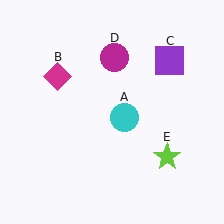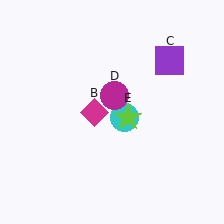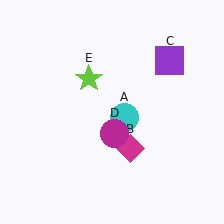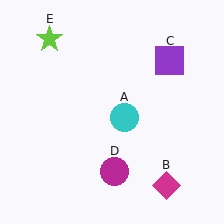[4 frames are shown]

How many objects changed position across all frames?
3 objects changed position: magenta diamond (object B), magenta circle (object D), lime star (object E).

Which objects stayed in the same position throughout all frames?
Cyan circle (object A) and purple square (object C) remained stationary.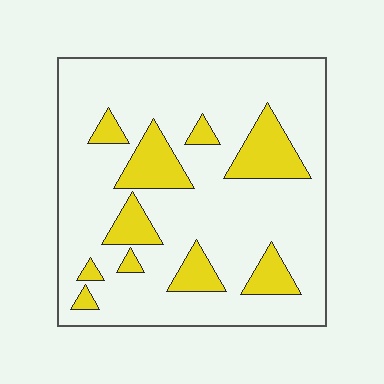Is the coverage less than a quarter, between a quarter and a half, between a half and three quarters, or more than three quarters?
Less than a quarter.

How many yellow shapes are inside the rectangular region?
10.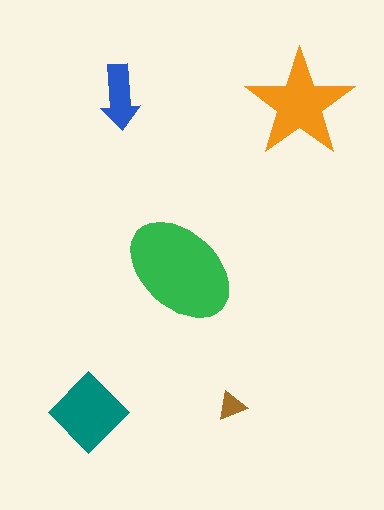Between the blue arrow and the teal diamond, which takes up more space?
The teal diamond.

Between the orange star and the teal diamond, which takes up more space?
The orange star.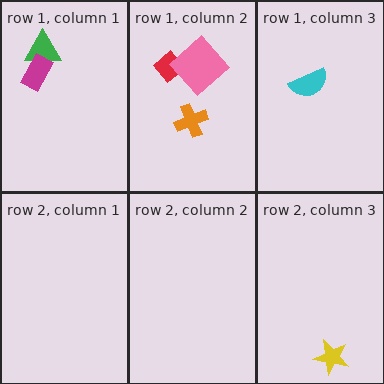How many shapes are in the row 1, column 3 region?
1.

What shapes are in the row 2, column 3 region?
The yellow star.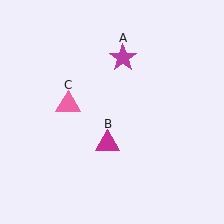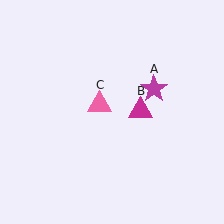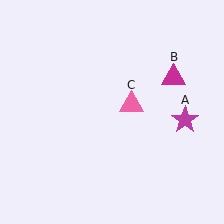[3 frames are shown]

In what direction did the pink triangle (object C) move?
The pink triangle (object C) moved right.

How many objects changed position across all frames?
3 objects changed position: magenta star (object A), magenta triangle (object B), pink triangle (object C).